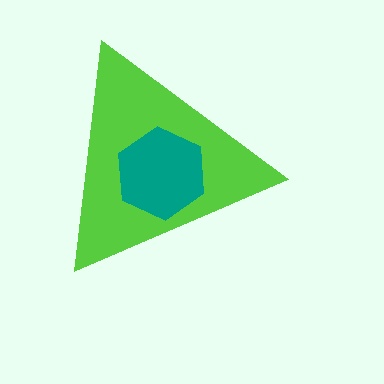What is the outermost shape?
The lime triangle.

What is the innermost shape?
The teal hexagon.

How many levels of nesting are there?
2.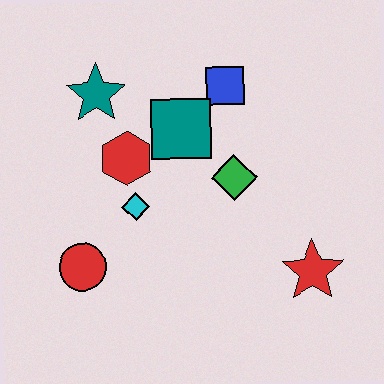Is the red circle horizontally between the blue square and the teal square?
No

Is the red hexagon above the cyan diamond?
Yes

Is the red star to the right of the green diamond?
Yes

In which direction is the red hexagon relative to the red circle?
The red hexagon is above the red circle.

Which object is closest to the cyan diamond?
The red hexagon is closest to the cyan diamond.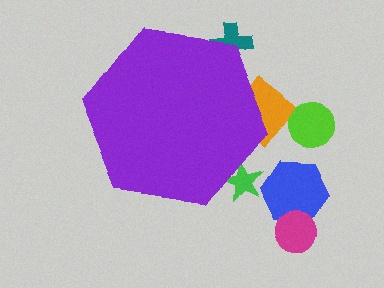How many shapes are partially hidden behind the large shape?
3 shapes are partially hidden.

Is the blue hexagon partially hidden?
No, the blue hexagon is fully visible.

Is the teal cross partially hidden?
Yes, the teal cross is partially hidden behind the purple hexagon.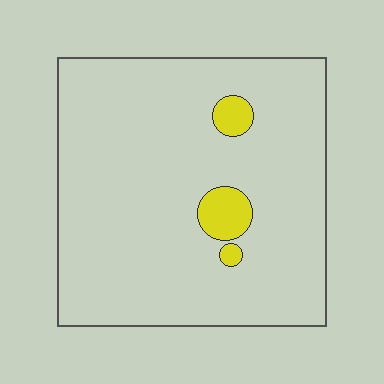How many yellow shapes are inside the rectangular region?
3.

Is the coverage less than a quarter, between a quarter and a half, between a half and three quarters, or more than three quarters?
Less than a quarter.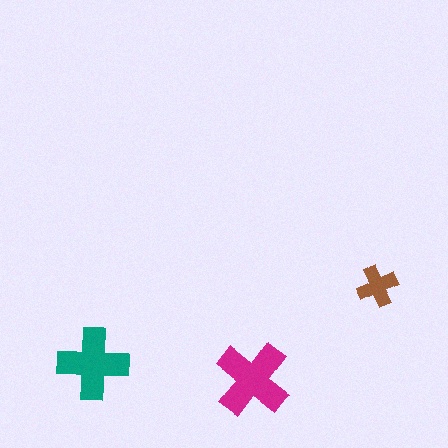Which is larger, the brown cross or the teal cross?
The teal one.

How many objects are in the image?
There are 3 objects in the image.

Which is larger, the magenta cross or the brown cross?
The magenta one.